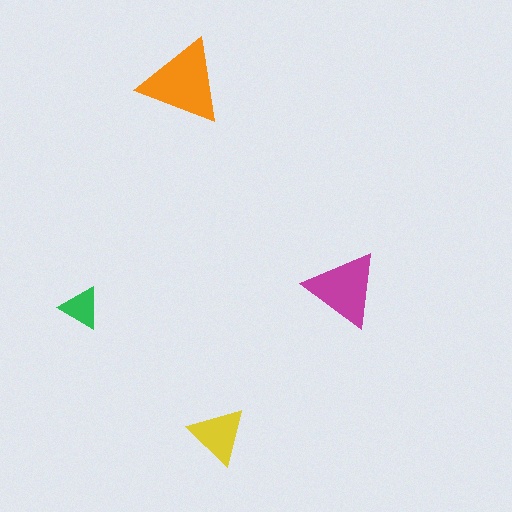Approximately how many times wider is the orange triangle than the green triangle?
About 2 times wider.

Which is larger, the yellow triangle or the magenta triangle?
The magenta one.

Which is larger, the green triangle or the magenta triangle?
The magenta one.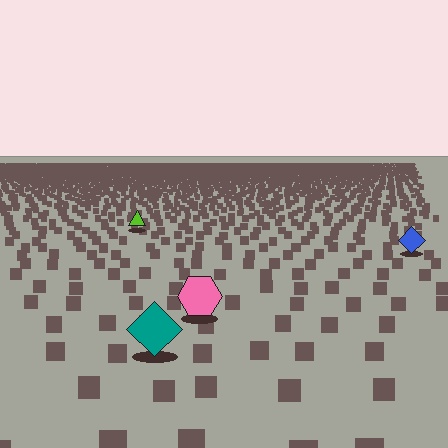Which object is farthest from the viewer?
The lime triangle is farthest from the viewer. It appears smaller and the ground texture around it is denser.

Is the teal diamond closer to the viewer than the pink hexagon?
Yes. The teal diamond is closer — you can tell from the texture gradient: the ground texture is coarser near it.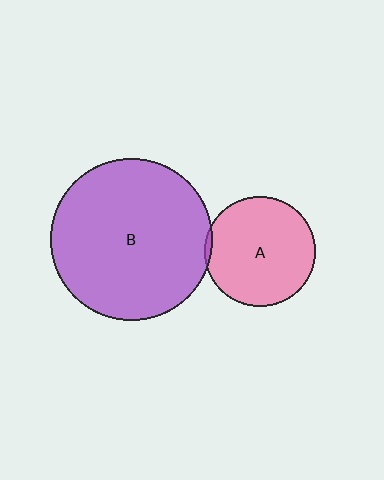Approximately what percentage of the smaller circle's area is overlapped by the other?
Approximately 5%.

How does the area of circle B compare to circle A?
Approximately 2.2 times.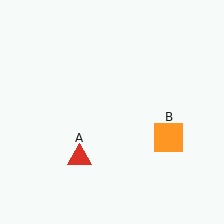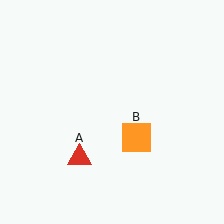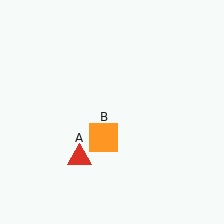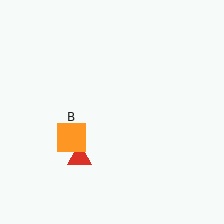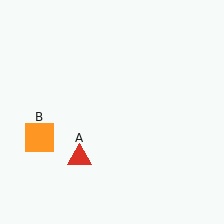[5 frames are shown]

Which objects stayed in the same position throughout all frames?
Red triangle (object A) remained stationary.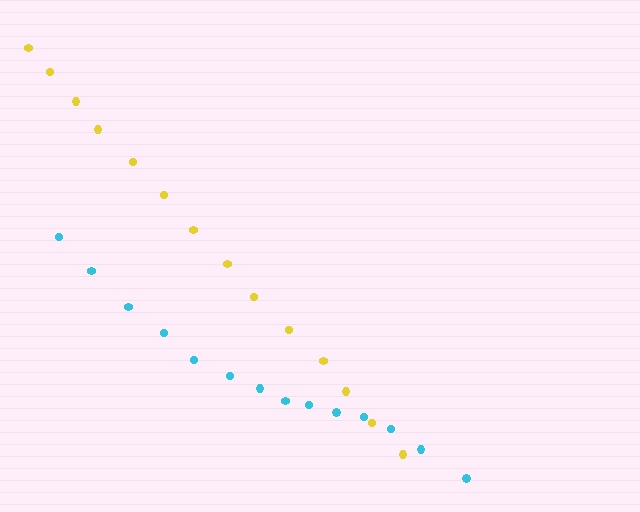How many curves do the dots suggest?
There are 2 distinct paths.